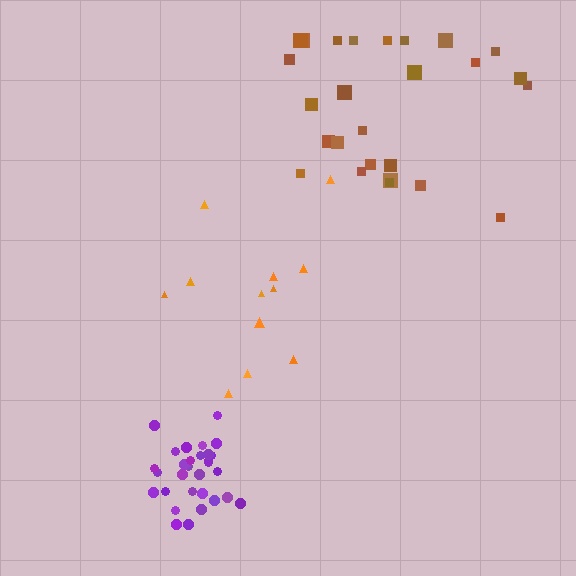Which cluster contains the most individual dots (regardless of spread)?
Purple (30).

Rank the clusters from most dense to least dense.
purple, brown, orange.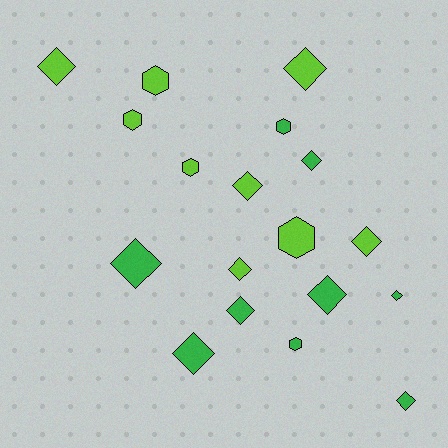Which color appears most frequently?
Green, with 9 objects.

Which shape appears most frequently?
Diamond, with 12 objects.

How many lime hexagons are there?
There are 4 lime hexagons.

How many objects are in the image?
There are 18 objects.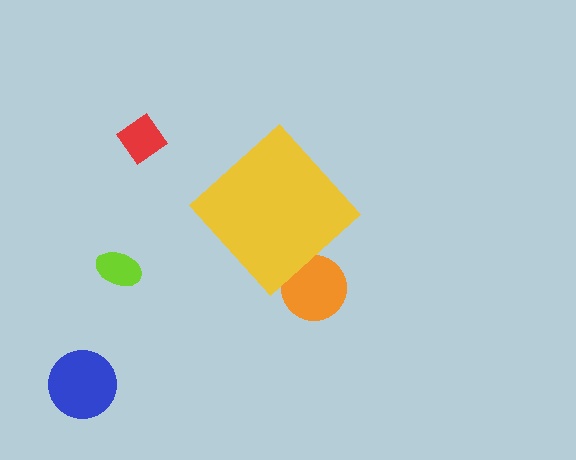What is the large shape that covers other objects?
A yellow diamond.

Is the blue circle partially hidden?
No, the blue circle is fully visible.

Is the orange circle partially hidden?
Yes, the orange circle is partially hidden behind the yellow diamond.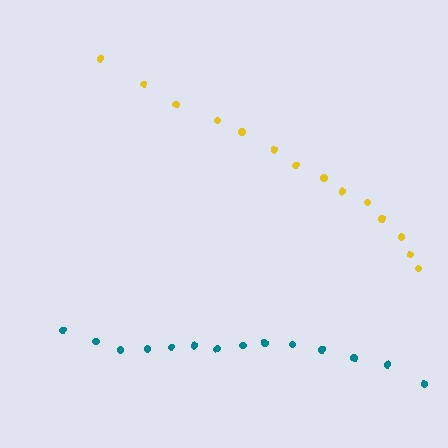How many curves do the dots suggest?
There are 2 distinct paths.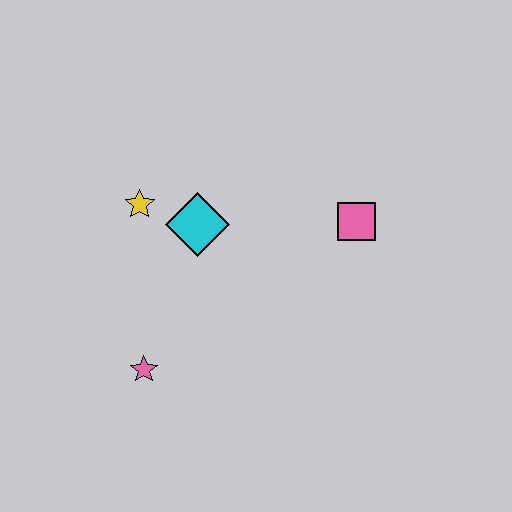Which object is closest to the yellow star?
The cyan diamond is closest to the yellow star.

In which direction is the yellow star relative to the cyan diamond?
The yellow star is to the left of the cyan diamond.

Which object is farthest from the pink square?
The pink star is farthest from the pink square.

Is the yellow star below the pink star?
No